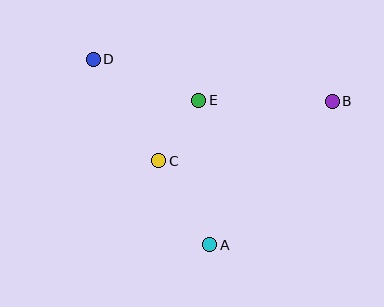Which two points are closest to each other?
Points C and E are closest to each other.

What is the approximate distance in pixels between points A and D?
The distance between A and D is approximately 219 pixels.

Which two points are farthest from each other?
Points B and D are farthest from each other.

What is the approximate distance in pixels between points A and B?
The distance between A and B is approximately 189 pixels.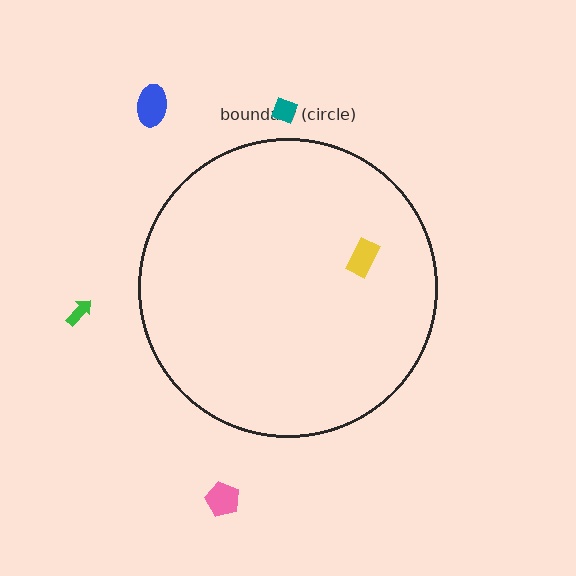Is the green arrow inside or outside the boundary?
Outside.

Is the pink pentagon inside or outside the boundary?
Outside.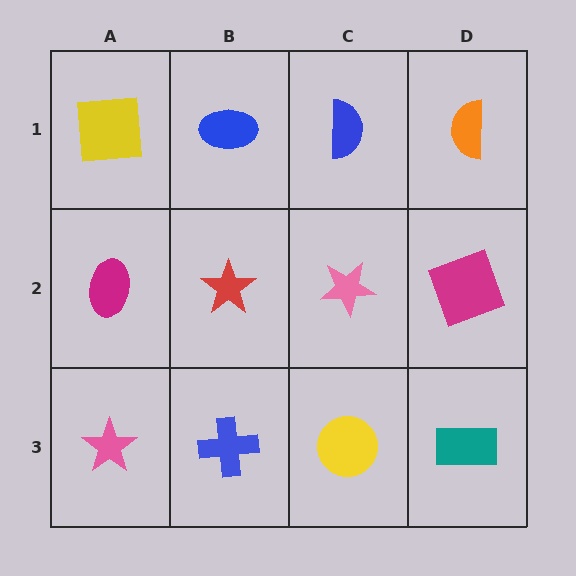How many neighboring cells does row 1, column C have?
3.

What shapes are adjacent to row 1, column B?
A red star (row 2, column B), a yellow square (row 1, column A), a blue semicircle (row 1, column C).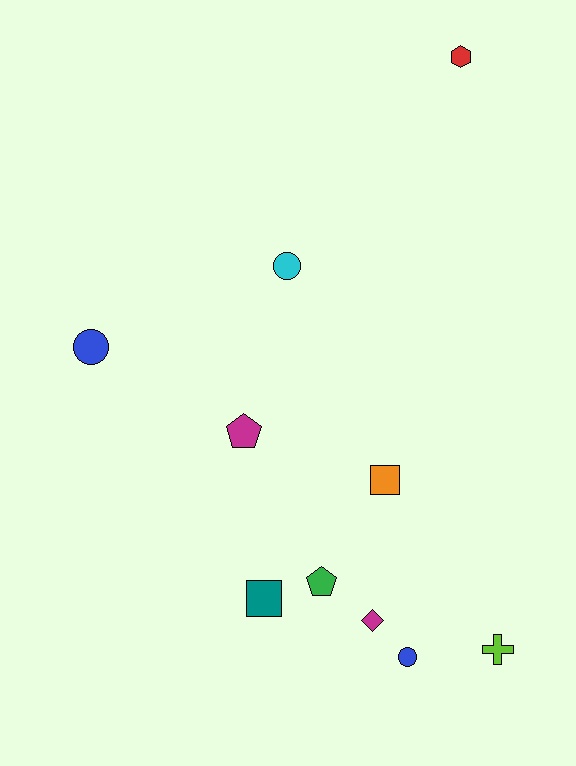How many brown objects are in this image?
There are no brown objects.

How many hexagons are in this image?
There is 1 hexagon.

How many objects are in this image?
There are 10 objects.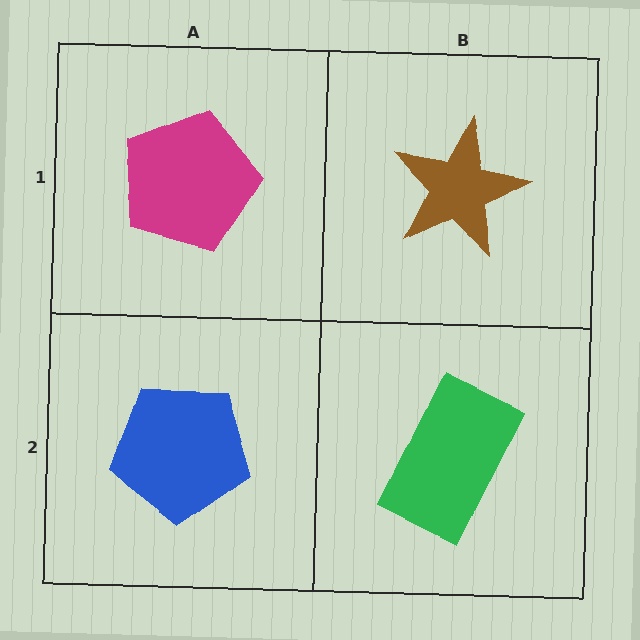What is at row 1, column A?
A magenta pentagon.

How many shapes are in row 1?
2 shapes.